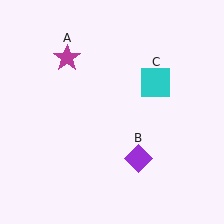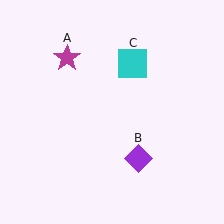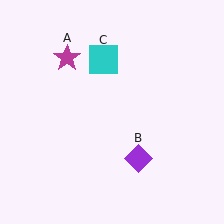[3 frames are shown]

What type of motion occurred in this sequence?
The cyan square (object C) rotated counterclockwise around the center of the scene.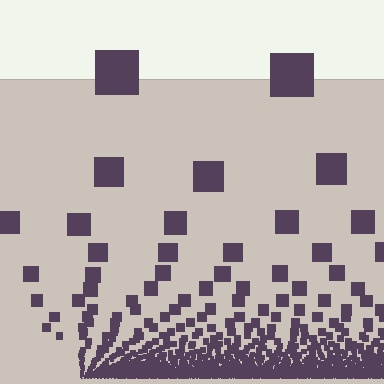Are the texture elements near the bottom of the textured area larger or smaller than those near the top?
Smaller. The gradient is inverted — elements near the bottom are smaller and denser.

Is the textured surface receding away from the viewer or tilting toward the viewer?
The surface appears to tilt toward the viewer. Texture elements get larger and sparser toward the top.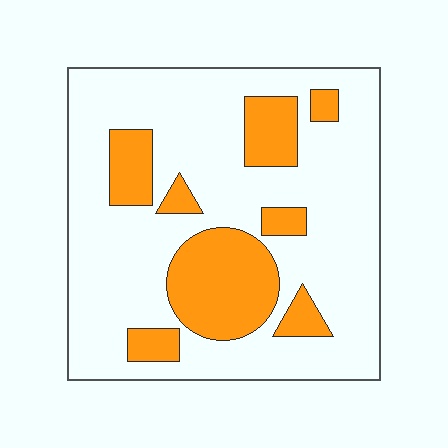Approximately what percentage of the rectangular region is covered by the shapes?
Approximately 25%.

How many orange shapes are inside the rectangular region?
8.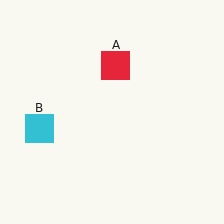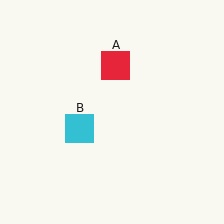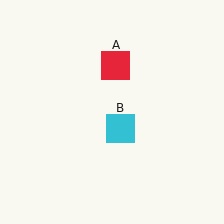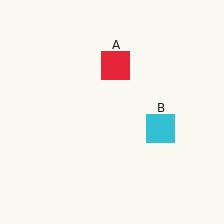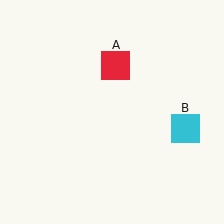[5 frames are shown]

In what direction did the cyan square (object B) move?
The cyan square (object B) moved right.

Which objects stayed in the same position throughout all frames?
Red square (object A) remained stationary.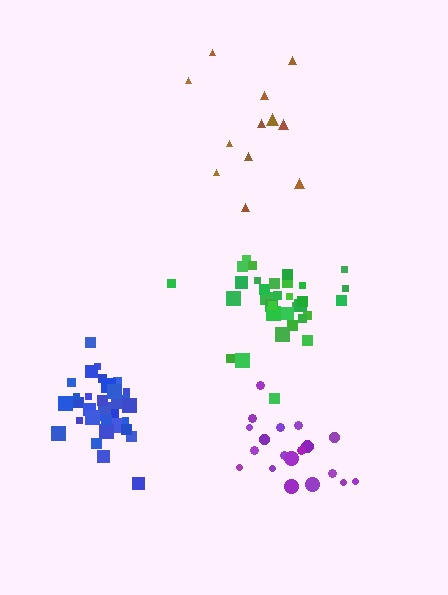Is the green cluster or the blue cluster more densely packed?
Blue.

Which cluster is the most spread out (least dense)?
Brown.